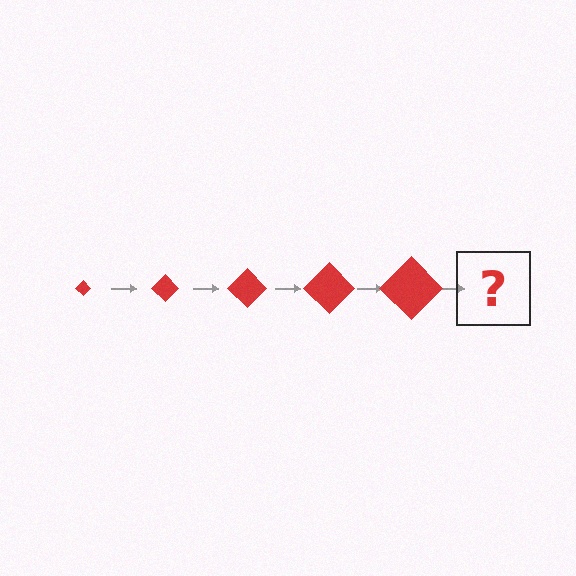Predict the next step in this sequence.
The next step is a red diamond, larger than the previous one.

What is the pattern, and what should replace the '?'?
The pattern is that the diamond gets progressively larger each step. The '?' should be a red diamond, larger than the previous one.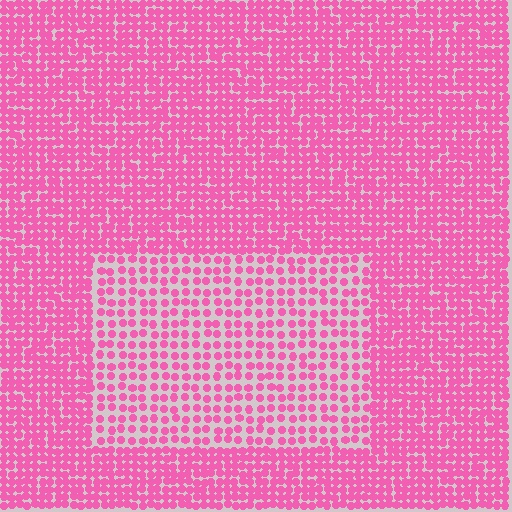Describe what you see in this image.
The image contains small pink elements arranged at two different densities. A rectangle-shaped region is visible where the elements are less densely packed than the surrounding area.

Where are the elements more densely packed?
The elements are more densely packed outside the rectangle boundary.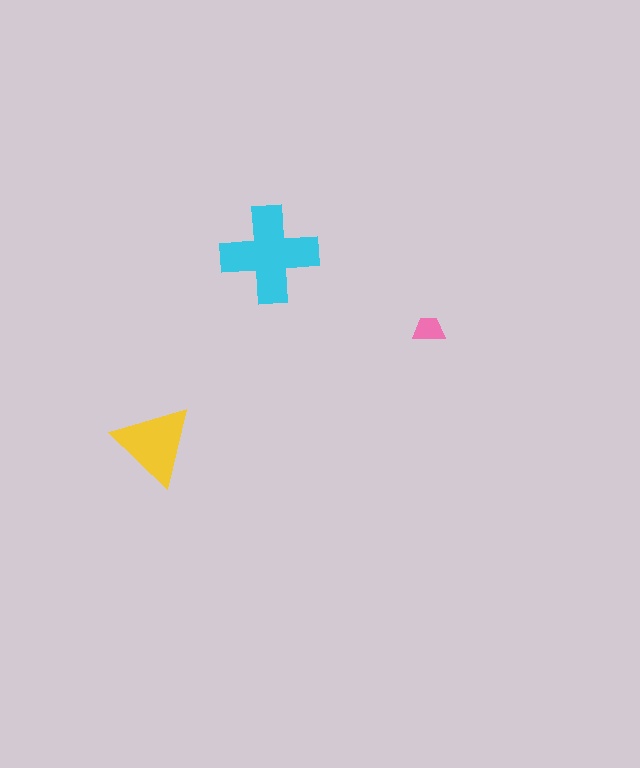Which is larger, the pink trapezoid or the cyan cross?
The cyan cross.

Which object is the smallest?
The pink trapezoid.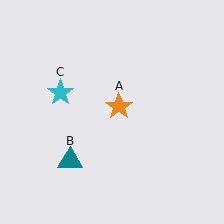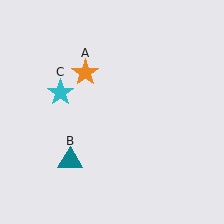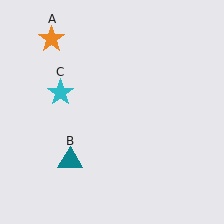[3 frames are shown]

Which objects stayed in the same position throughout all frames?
Teal triangle (object B) and cyan star (object C) remained stationary.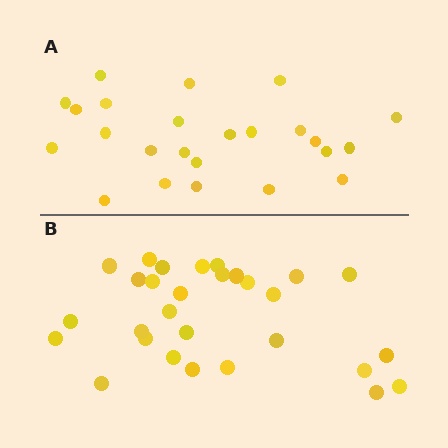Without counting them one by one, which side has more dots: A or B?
Region B (the bottom region) has more dots.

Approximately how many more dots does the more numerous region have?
Region B has about 5 more dots than region A.